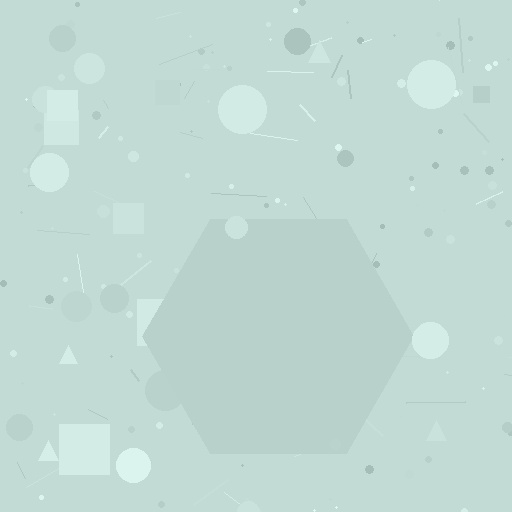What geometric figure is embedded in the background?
A hexagon is embedded in the background.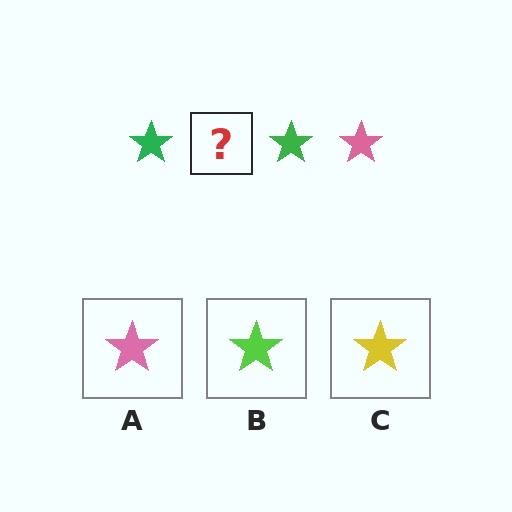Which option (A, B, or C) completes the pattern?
A.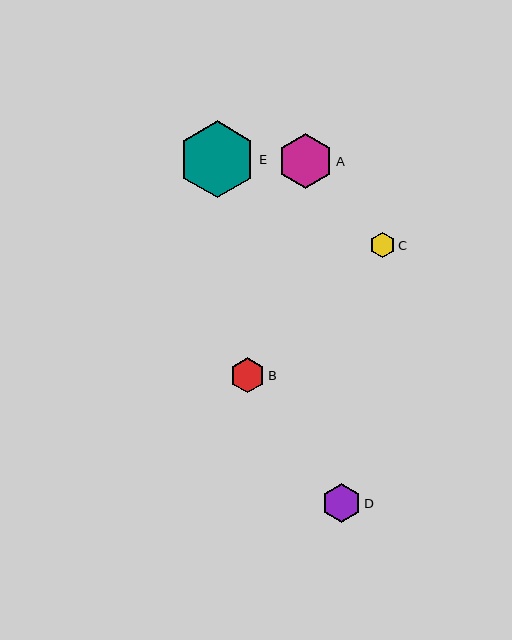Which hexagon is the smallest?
Hexagon C is the smallest with a size of approximately 25 pixels.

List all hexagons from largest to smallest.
From largest to smallest: E, A, D, B, C.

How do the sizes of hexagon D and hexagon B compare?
Hexagon D and hexagon B are approximately the same size.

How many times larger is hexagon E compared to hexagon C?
Hexagon E is approximately 3.0 times the size of hexagon C.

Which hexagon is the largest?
Hexagon E is the largest with a size of approximately 77 pixels.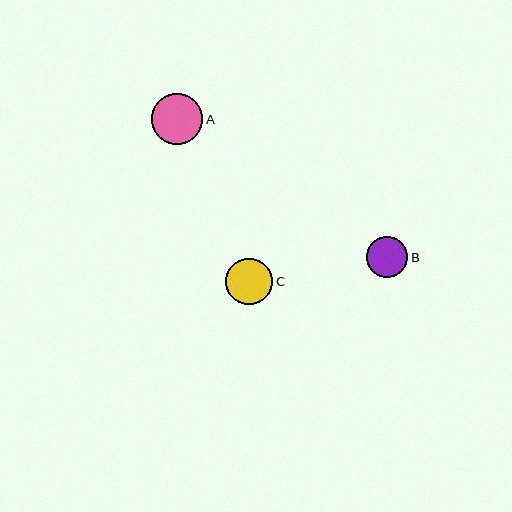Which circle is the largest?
Circle A is the largest with a size of approximately 51 pixels.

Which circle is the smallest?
Circle B is the smallest with a size of approximately 41 pixels.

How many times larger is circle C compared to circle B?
Circle C is approximately 1.2 times the size of circle B.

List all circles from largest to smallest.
From largest to smallest: A, C, B.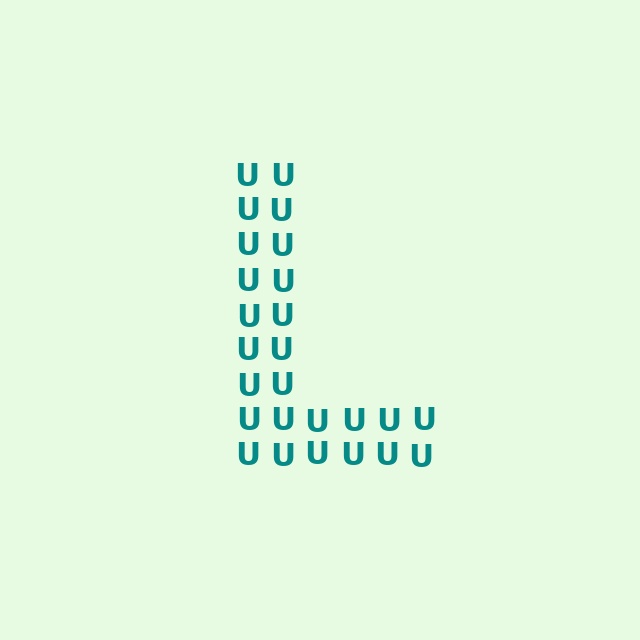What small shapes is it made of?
It is made of small letter U's.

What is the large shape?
The large shape is the letter L.